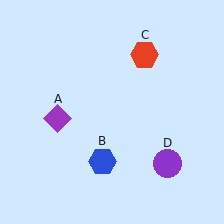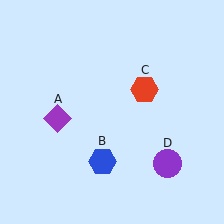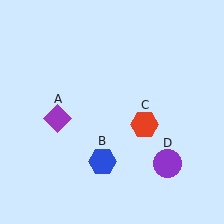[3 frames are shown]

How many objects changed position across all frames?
1 object changed position: red hexagon (object C).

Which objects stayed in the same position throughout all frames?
Purple diamond (object A) and blue hexagon (object B) and purple circle (object D) remained stationary.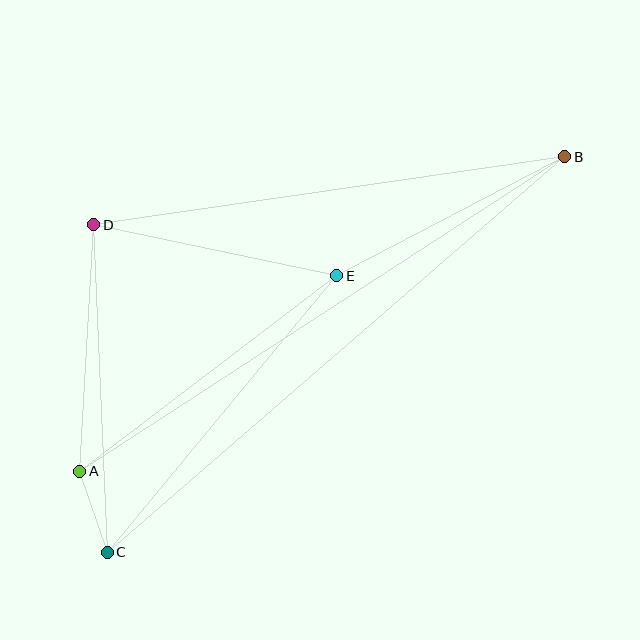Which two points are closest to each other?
Points A and C are closest to each other.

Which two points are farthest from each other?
Points B and C are farthest from each other.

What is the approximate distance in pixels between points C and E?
The distance between C and E is approximately 359 pixels.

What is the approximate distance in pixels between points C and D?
The distance between C and D is approximately 327 pixels.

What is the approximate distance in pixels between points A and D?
The distance between A and D is approximately 247 pixels.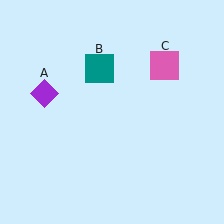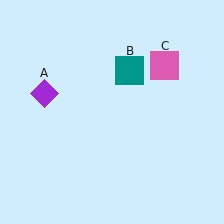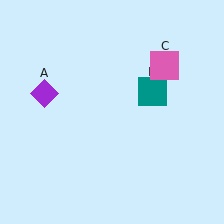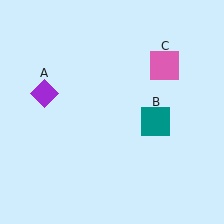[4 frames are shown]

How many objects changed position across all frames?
1 object changed position: teal square (object B).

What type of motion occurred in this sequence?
The teal square (object B) rotated clockwise around the center of the scene.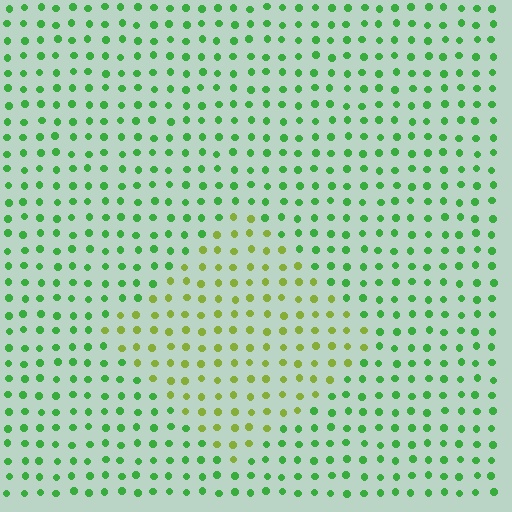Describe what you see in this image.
The image is filled with small green elements in a uniform arrangement. A diamond-shaped region is visible where the elements are tinted to a slightly different hue, forming a subtle color boundary.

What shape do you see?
I see a diamond.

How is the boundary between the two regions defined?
The boundary is defined purely by a slight shift in hue (about 43 degrees). Spacing, size, and orientation are identical on both sides.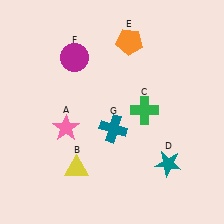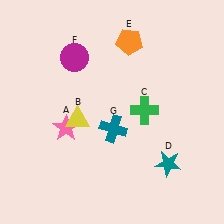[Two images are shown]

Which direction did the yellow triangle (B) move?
The yellow triangle (B) moved up.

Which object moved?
The yellow triangle (B) moved up.